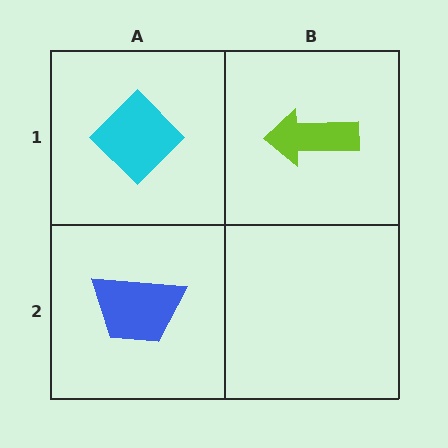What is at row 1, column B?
A lime arrow.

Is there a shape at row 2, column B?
No, that cell is empty.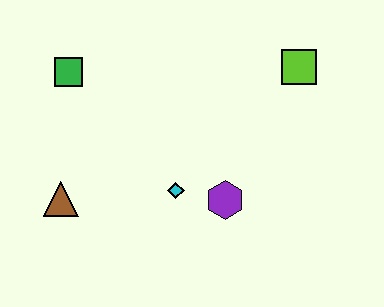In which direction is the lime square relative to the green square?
The lime square is to the right of the green square.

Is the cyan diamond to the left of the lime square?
Yes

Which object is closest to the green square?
The brown triangle is closest to the green square.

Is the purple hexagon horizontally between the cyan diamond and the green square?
No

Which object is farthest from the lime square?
The brown triangle is farthest from the lime square.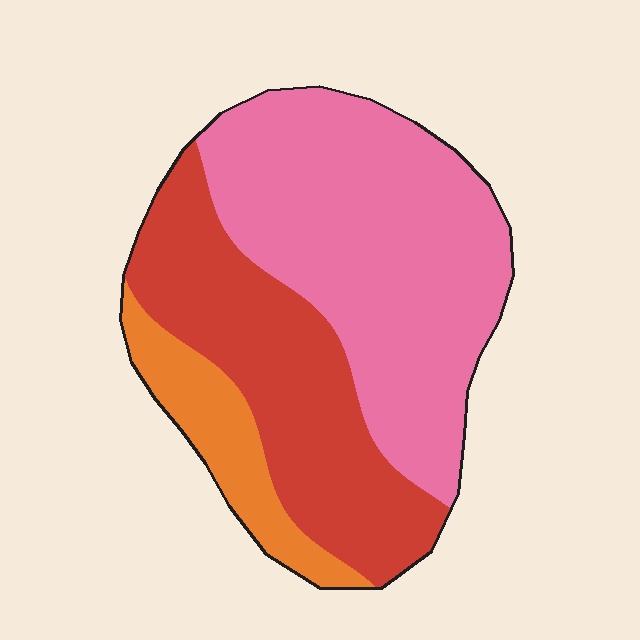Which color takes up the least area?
Orange, at roughly 15%.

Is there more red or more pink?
Pink.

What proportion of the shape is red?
Red takes up about one third (1/3) of the shape.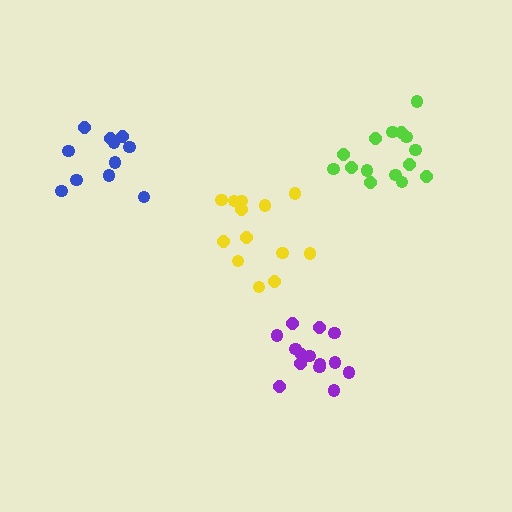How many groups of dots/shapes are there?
There are 4 groups.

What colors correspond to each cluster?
The clusters are colored: blue, purple, lime, yellow.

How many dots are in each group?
Group 1: 11 dots, Group 2: 14 dots, Group 3: 15 dots, Group 4: 13 dots (53 total).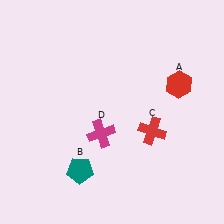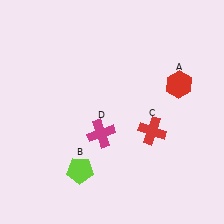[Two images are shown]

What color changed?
The pentagon (B) changed from teal in Image 1 to lime in Image 2.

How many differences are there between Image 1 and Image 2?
There is 1 difference between the two images.